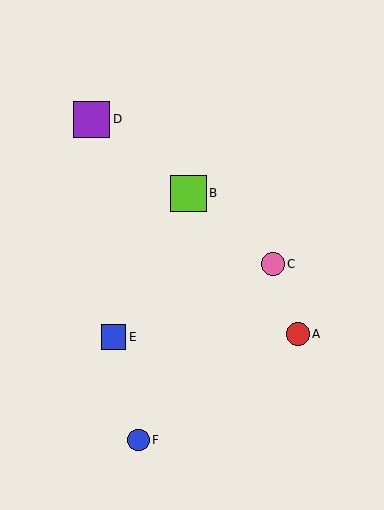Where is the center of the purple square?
The center of the purple square is at (92, 119).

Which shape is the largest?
The lime square (labeled B) is the largest.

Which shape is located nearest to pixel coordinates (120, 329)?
The blue square (labeled E) at (114, 337) is nearest to that location.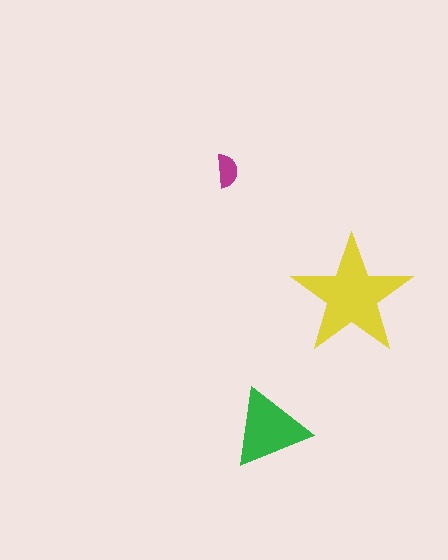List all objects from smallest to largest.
The magenta semicircle, the green triangle, the yellow star.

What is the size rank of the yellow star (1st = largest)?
1st.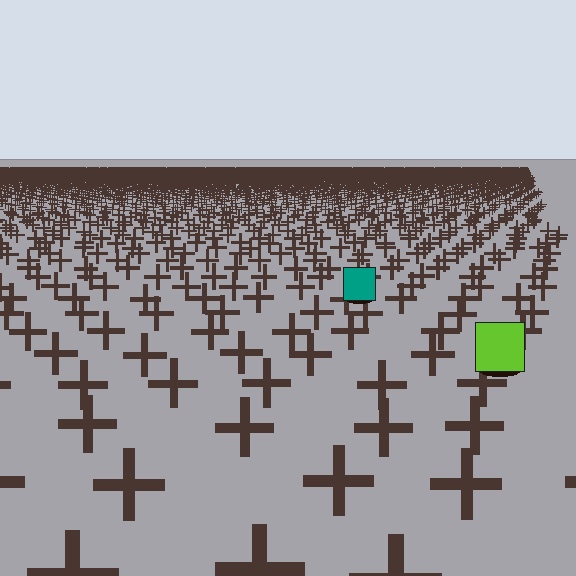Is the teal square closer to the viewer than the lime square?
No. The lime square is closer — you can tell from the texture gradient: the ground texture is coarser near it.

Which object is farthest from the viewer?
The teal square is farthest from the viewer. It appears smaller and the ground texture around it is denser.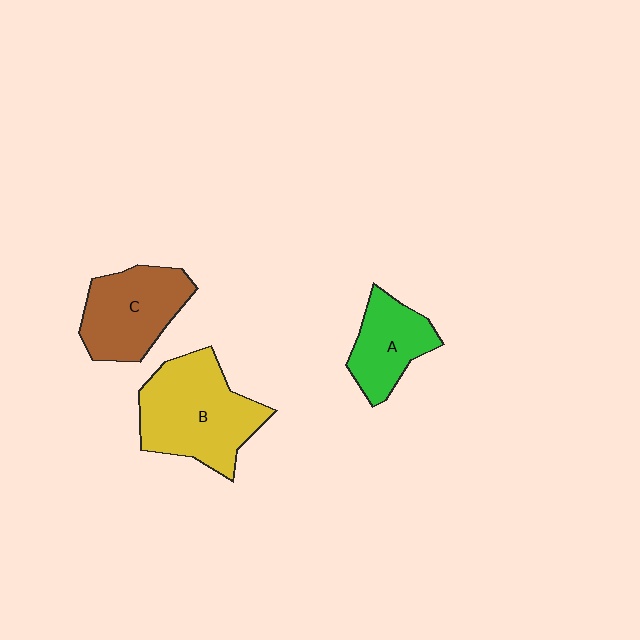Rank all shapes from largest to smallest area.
From largest to smallest: B (yellow), C (brown), A (green).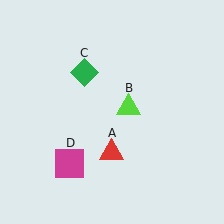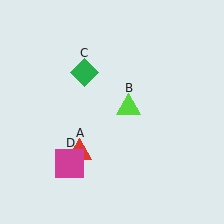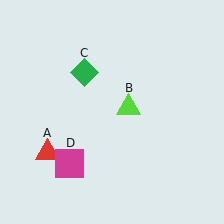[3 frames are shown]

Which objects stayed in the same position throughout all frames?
Lime triangle (object B) and green diamond (object C) and magenta square (object D) remained stationary.